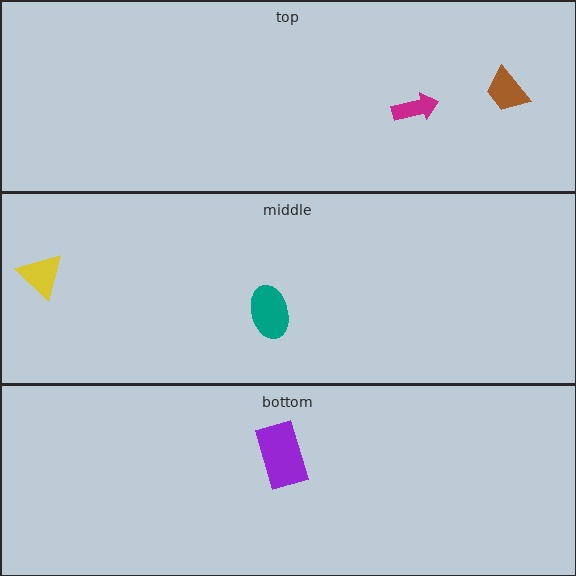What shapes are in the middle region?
The teal ellipse, the yellow triangle.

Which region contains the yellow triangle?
The middle region.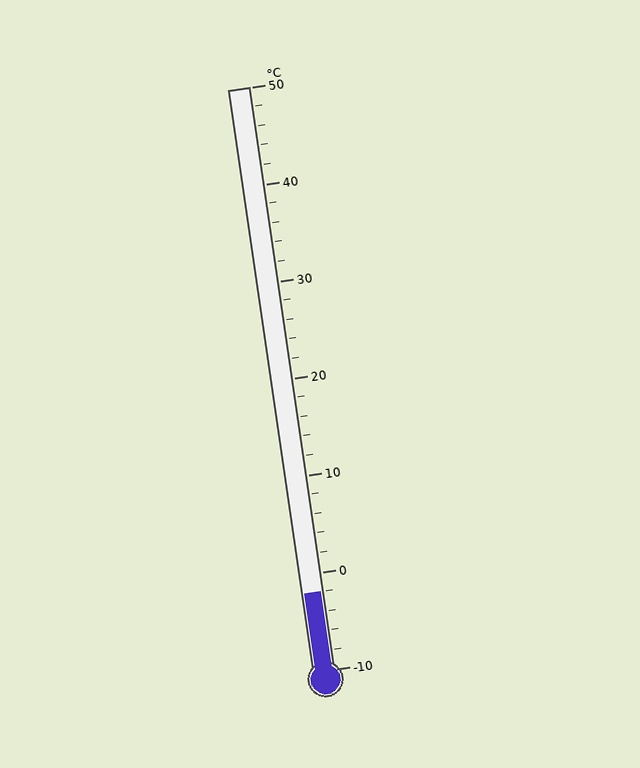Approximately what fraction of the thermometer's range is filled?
The thermometer is filled to approximately 15% of its range.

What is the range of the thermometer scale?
The thermometer scale ranges from -10°C to 50°C.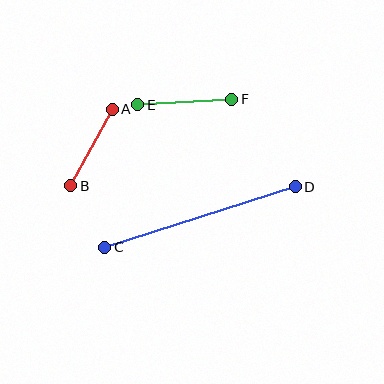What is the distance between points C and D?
The distance is approximately 200 pixels.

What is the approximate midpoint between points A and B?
The midpoint is at approximately (92, 148) pixels.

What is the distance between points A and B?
The distance is approximately 87 pixels.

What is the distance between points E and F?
The distance is approximately 94 pixels.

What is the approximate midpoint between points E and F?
The midpoint is at approximately (185, 102) pixels.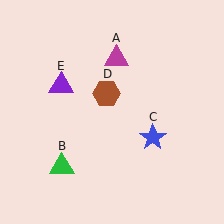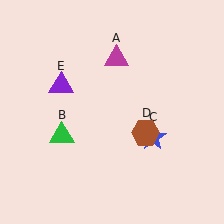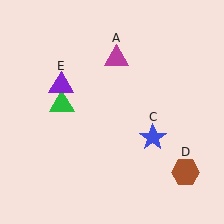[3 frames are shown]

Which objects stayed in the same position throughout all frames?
Magenta triangle (object A) and blue star (object C) and purple triangle (object E) remained stationary.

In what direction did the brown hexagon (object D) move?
The brown hexagon (object D) moved down and to the right.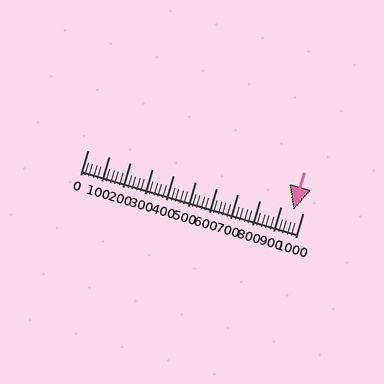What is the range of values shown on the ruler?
The ruler shows values from 0 to 1000.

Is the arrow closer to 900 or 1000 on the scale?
The arrow is closer to 1000.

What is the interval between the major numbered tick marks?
The major tick marks are spaced 100 units apart.